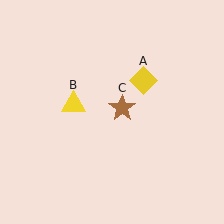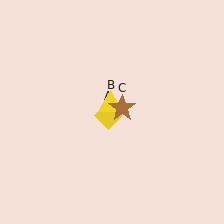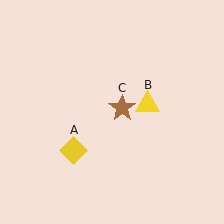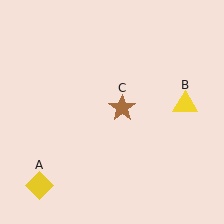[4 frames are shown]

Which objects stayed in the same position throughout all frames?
Brown star (object C) remained stationary.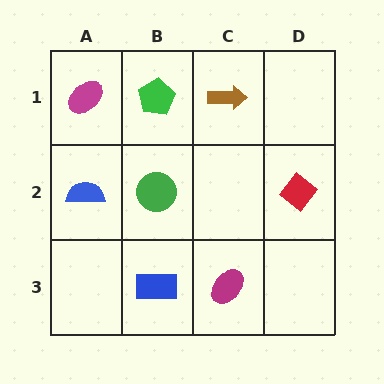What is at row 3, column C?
A magenta ellipse.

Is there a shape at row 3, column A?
No, that cell is empty.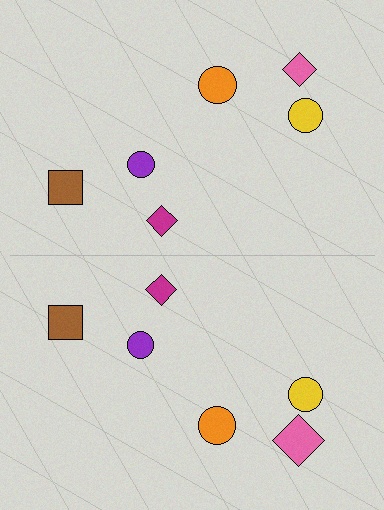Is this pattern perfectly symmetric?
No, the pattern is not perfectly symmetric. The pink diamond on the bottom side has a different size than its mirror counterpart.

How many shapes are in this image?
There are 12 shapes in this image.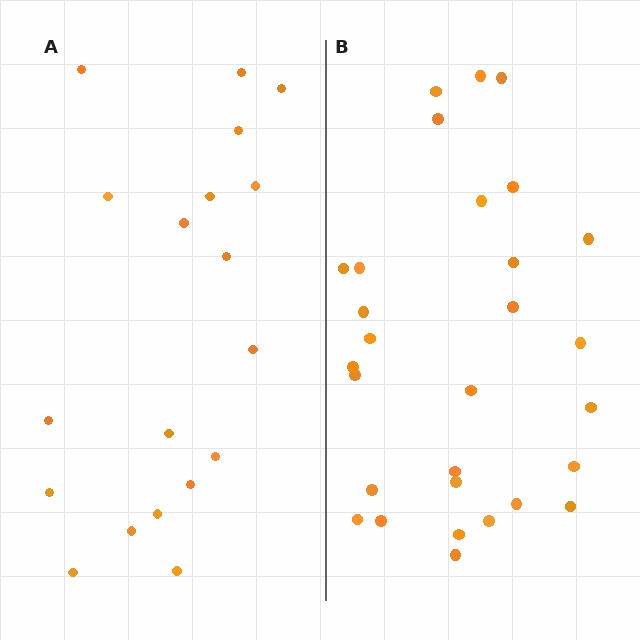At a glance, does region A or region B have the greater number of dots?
Region B (the right region) has more dots.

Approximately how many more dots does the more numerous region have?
Region B has roughly 10 or so more dots than region A.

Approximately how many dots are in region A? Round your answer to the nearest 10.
About 20 dots. (The exact count is 19, which rounds to 20.)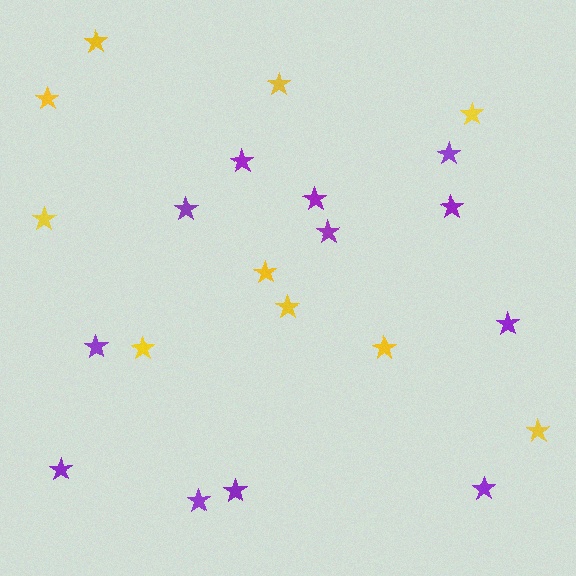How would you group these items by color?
There are 2 groups: one group of yellow stars (10) and one group of purple stars (12).